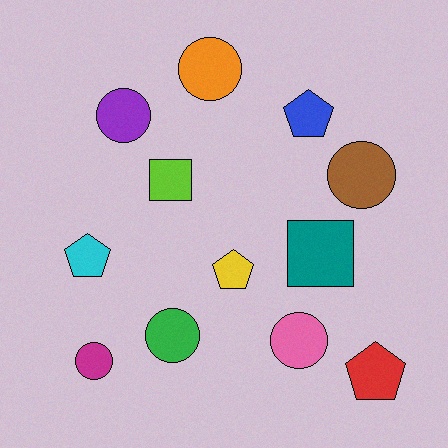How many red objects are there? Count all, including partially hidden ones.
There is 1 red object.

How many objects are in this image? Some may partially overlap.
There are 12 objects.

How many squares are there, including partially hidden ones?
There are 2 squares.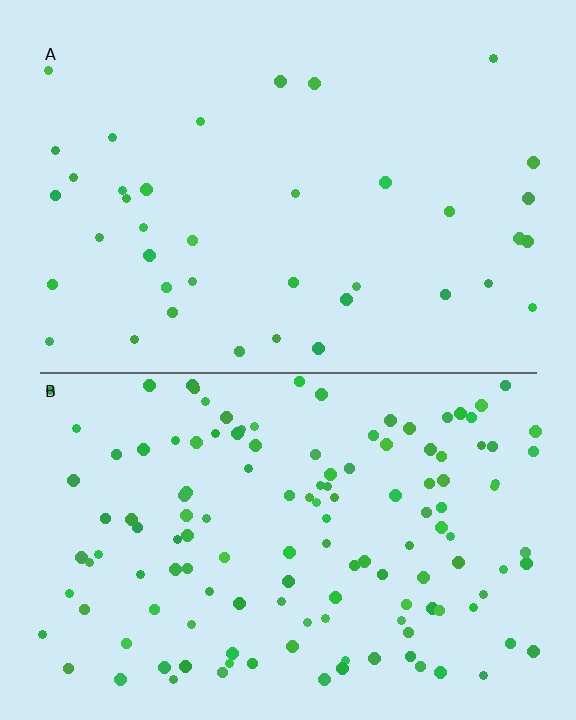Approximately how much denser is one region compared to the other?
Approximately 3.5× — region B over region A.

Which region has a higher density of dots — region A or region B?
B (the bottom).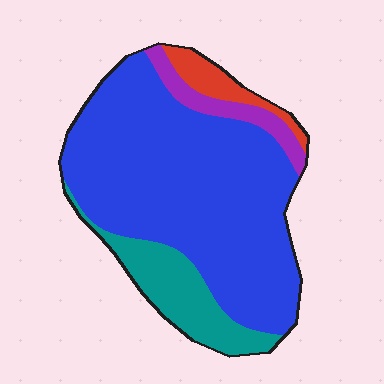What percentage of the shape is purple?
Purple takes up less than a quarter of the shape.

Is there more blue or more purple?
Blue.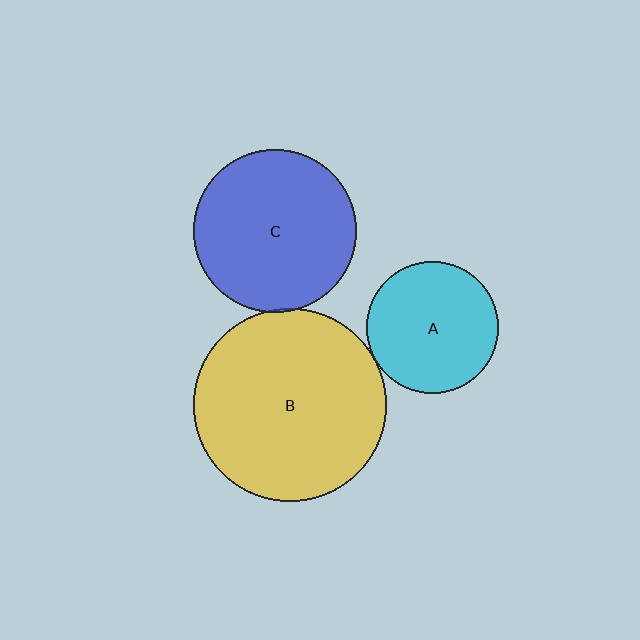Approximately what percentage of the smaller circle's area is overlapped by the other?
Approximately 5%.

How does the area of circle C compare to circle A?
Approximately 1.5 times.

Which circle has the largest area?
Circle B (yellow).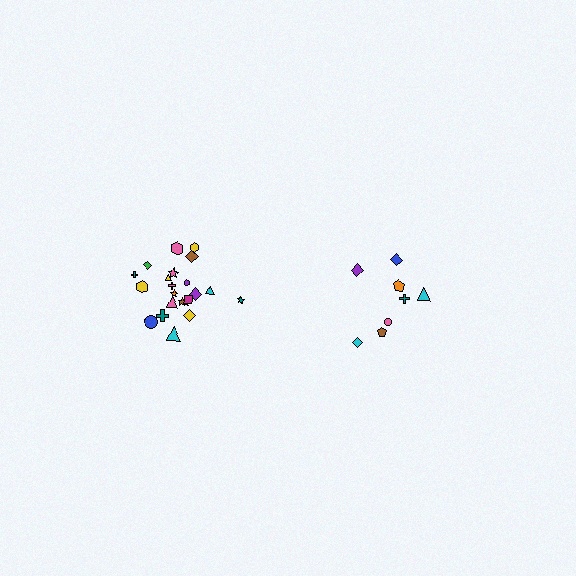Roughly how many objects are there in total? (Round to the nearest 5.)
Roughly 30 objects in total.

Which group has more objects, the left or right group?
The left group.